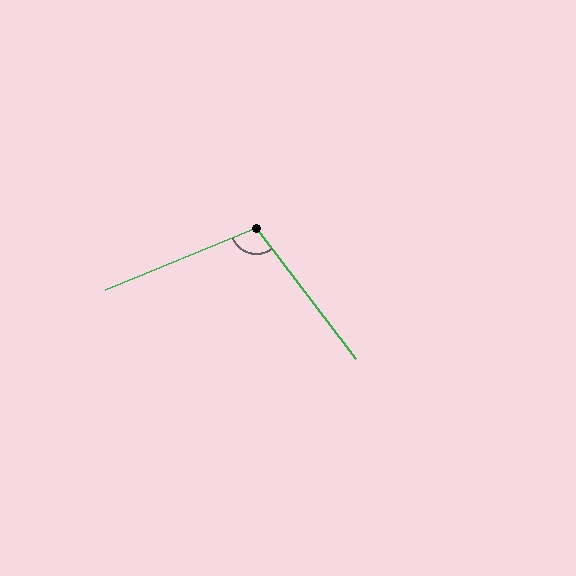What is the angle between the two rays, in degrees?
Approximately 105 degrees.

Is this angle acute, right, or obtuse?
It is obtuse.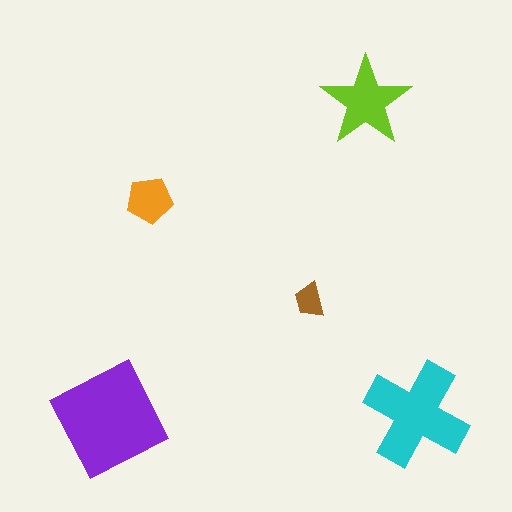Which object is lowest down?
The purple diamond is bottommost.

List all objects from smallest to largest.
The brown trapezoid, the orange pentagon, the lime star, the cyan cross, the purple diamond.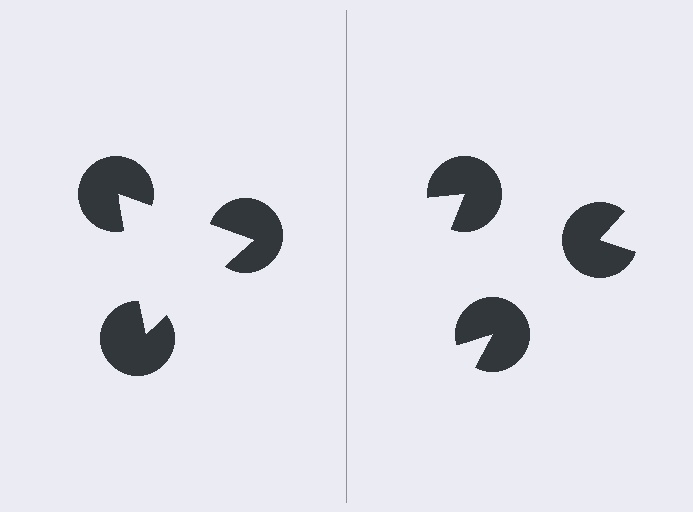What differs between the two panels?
The pac-man discs are positioned identically on both sides; only the wedge orientations differ. On the left they align to a triangle; on the right they are misaligned.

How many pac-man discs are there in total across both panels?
6 — 3 on each side.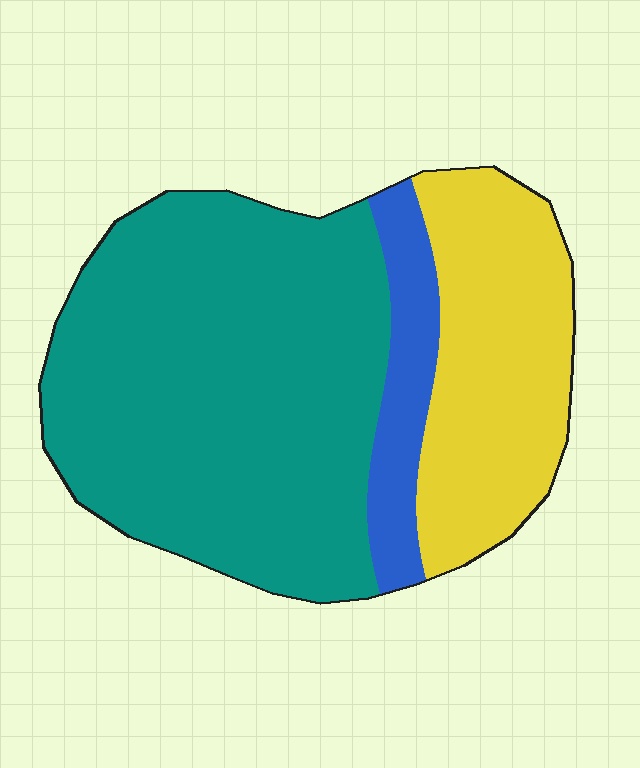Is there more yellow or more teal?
Teal.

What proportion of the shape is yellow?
Yellow covers 27% of the shape.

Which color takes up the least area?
Blue, at roughly 10%.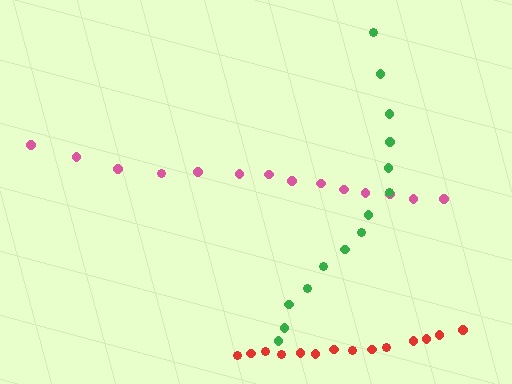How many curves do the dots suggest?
There are 3 distinct paths.